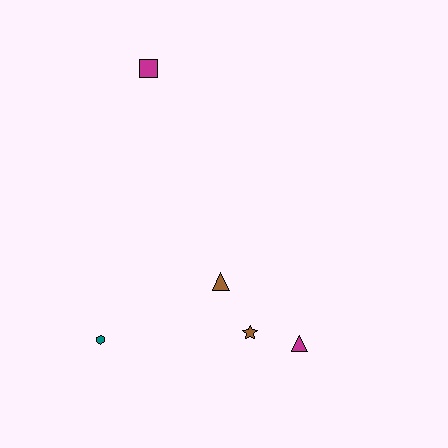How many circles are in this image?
There are no circles.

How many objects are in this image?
There are 5 objects.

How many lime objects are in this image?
There are no lime objects.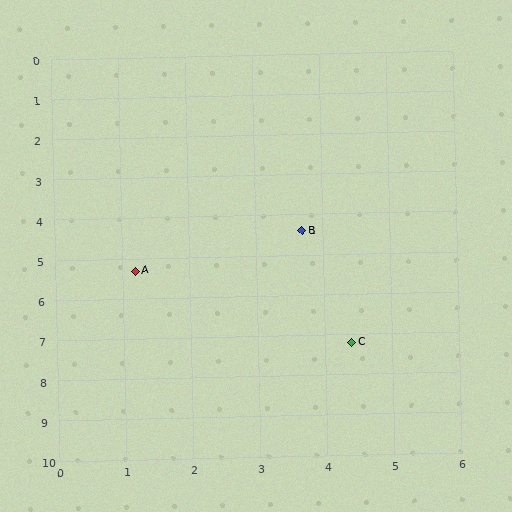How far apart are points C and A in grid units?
Points C and A are about 3.7 grid units apart.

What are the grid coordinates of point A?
Point A is at approximately (1.2, 5.3).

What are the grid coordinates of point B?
Point B is at approximately (3.7, 4.4).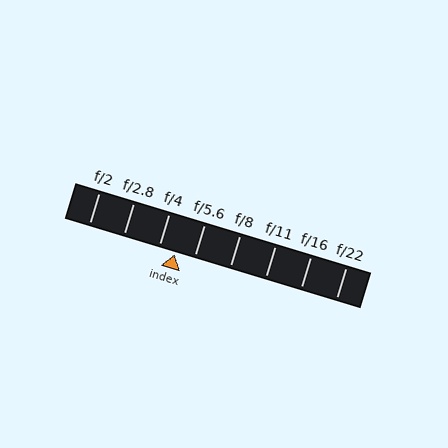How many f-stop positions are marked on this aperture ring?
There are 8 f-stop positions marked.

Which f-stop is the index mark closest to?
The index mark is closest to f/4.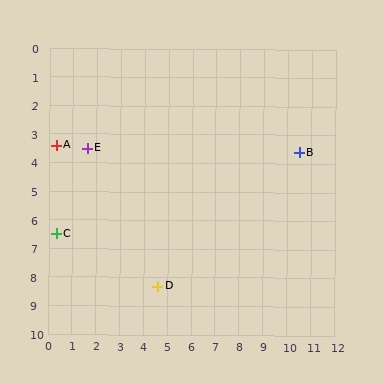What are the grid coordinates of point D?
Point D is at approximately (4.6, 8.3).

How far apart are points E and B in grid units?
Points E and B are about 8.9 grid units apart.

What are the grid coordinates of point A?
Point A is at approximately (0.3, 3.4).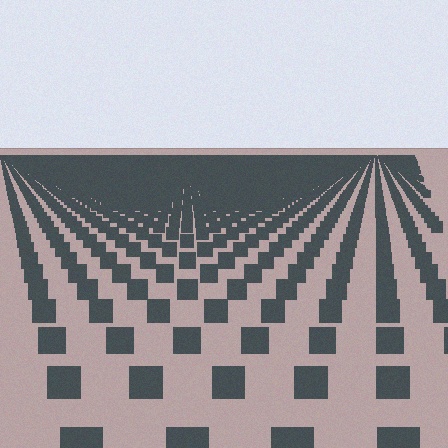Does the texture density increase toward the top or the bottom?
Density increases toward the top.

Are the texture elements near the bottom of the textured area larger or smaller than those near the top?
Larger. Near the bottom, elements are closer to the viewer and appear at a bigger on-screen size.